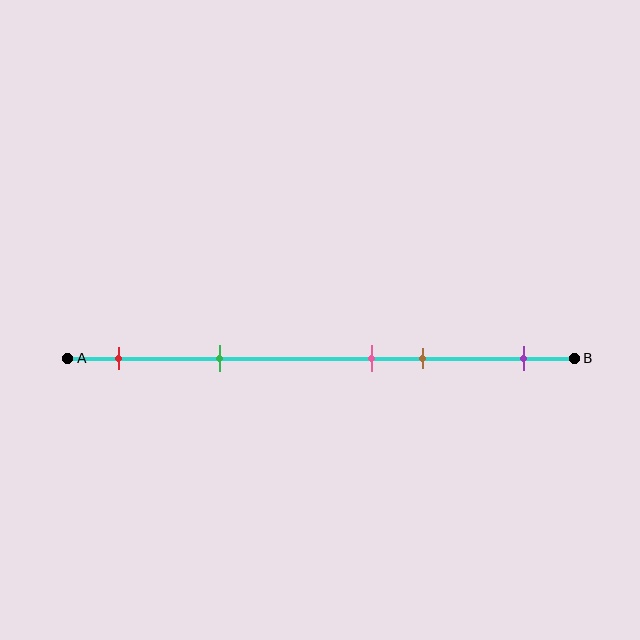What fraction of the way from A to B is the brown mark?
The brown mark is approximately 70% (0.7) of the way from A to B.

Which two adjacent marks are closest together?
The pink and brown marks are the closest adjacent pair.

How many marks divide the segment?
There are 5 marks dividing the segment.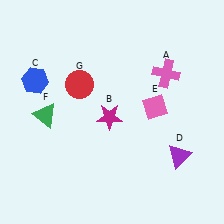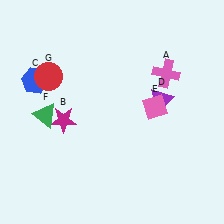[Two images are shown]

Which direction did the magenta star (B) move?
The magenta star (B) moved left.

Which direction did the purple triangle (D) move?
The purple triangle (D) moved up.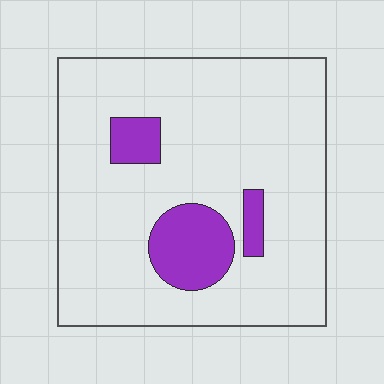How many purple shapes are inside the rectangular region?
3.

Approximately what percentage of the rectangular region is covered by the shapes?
Approximately 15%.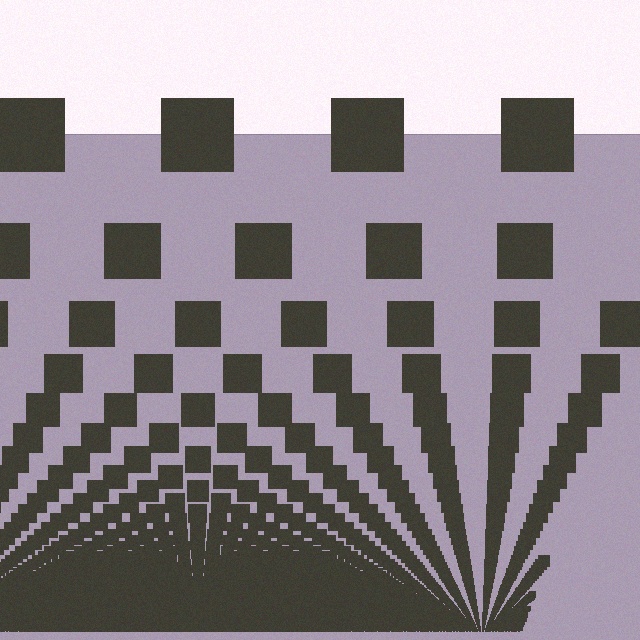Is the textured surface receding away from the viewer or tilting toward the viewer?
The surface appears to tilt toward the viewer. Texture elements get larger and sparser toward the top.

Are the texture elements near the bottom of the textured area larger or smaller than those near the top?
Smaller. The gradient is inverted — elements near the bottom are smaller and denser.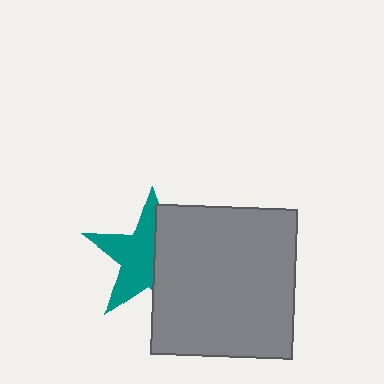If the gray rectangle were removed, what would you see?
You would see the complete teal star.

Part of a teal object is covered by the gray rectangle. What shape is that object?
It is a star.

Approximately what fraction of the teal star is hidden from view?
Roughly 44% of the teal star is hidden behind the gray rectangle.